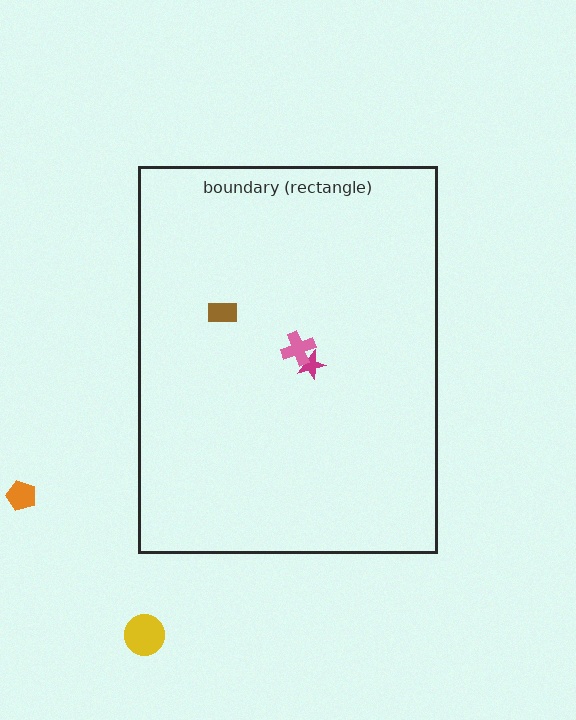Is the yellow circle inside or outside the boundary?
Outside.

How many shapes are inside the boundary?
3 inside, 2 outside.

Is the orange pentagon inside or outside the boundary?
Outside.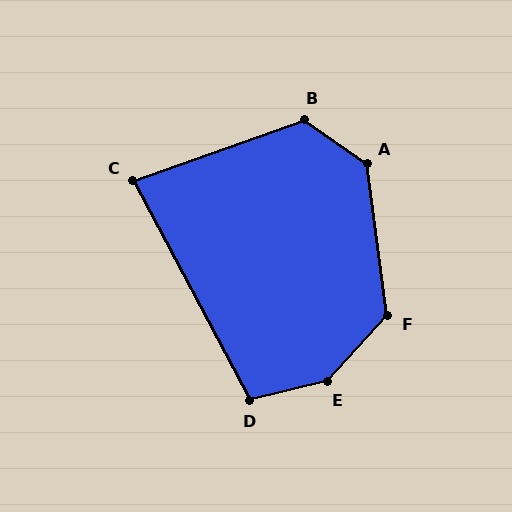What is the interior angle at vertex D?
Approximately 105 degrees (obtuse).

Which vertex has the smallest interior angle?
C, at approximately 82 degrees.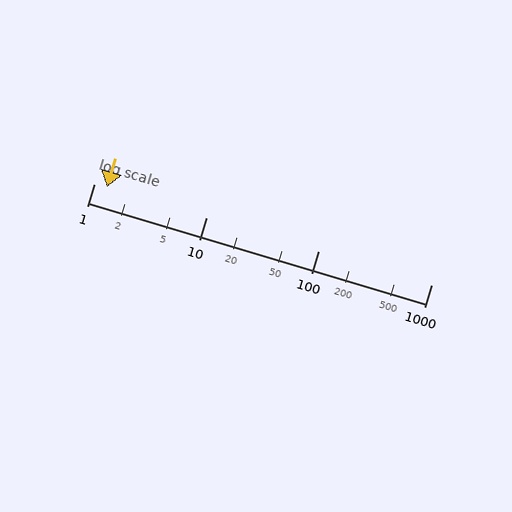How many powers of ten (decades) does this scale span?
The scale spans 3 decades, from 1 to 1000.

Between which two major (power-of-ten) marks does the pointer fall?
The pointer is between 1 and 10.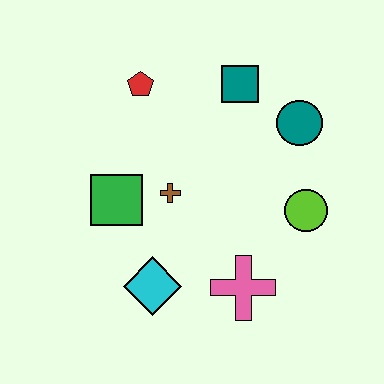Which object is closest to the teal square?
The teal circle is closest to the teal square.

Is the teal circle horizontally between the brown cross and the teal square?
No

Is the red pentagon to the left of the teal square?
Yes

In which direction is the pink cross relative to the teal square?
The pink cross is below the teal square.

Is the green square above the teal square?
No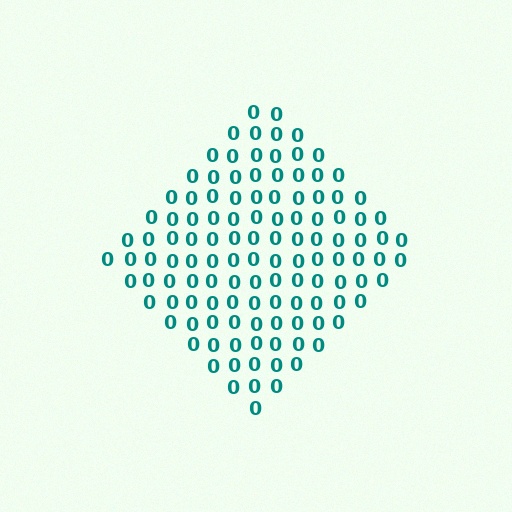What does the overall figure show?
The overall figure shows a diamond.